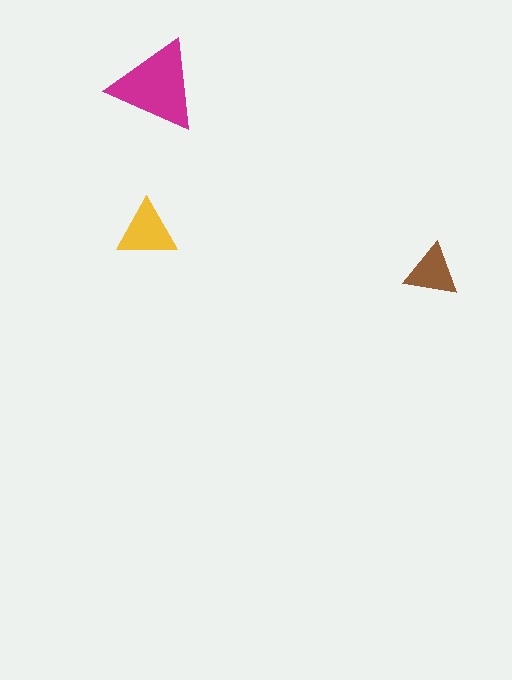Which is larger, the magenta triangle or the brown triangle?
The magenta one.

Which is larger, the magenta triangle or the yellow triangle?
The magenta one.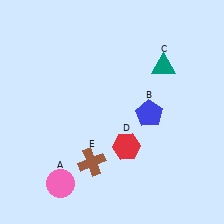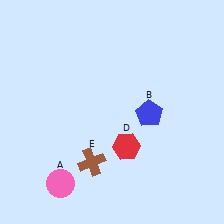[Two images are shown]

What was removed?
The teal triangle (C) was removed in Image 2.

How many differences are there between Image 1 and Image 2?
There is 1 difference between the two images.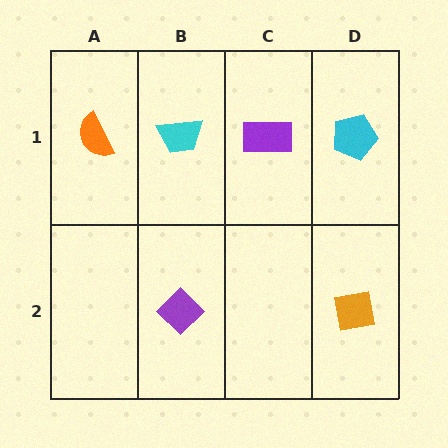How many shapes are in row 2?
2 shapes.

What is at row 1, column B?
A cyan trapezoid.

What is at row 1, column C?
A purple rectangle.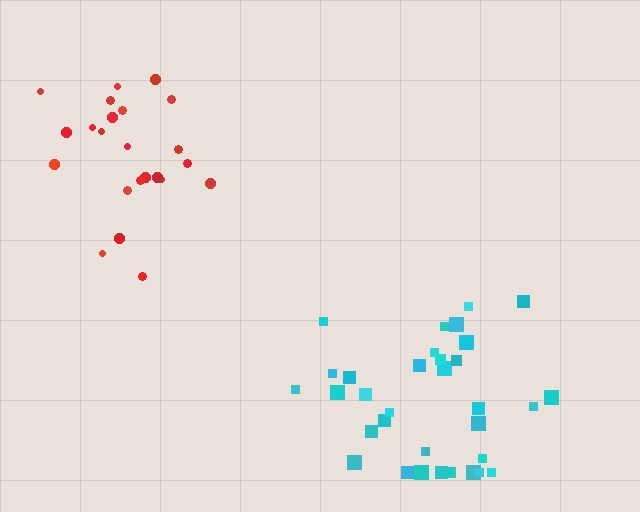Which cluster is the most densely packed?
Red.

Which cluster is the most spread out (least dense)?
Cyan.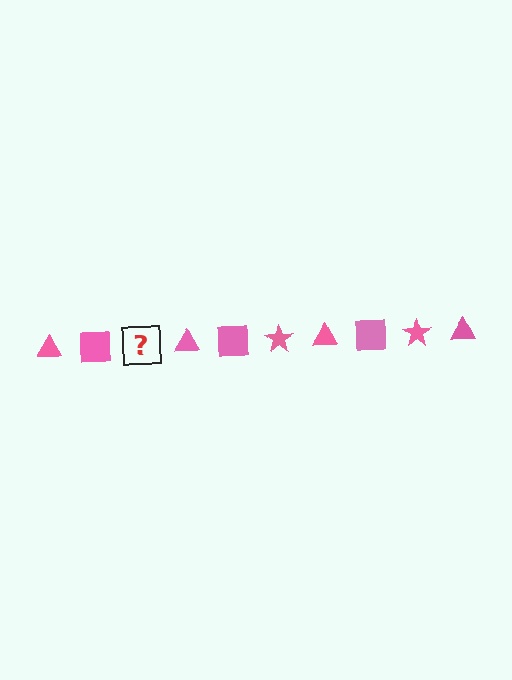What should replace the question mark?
The question mark should be replaced with a pink star.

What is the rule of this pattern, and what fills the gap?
The rule is that the pattern cycles through triangle, square, star shapes in pink. The gap should be filled with a pink star.